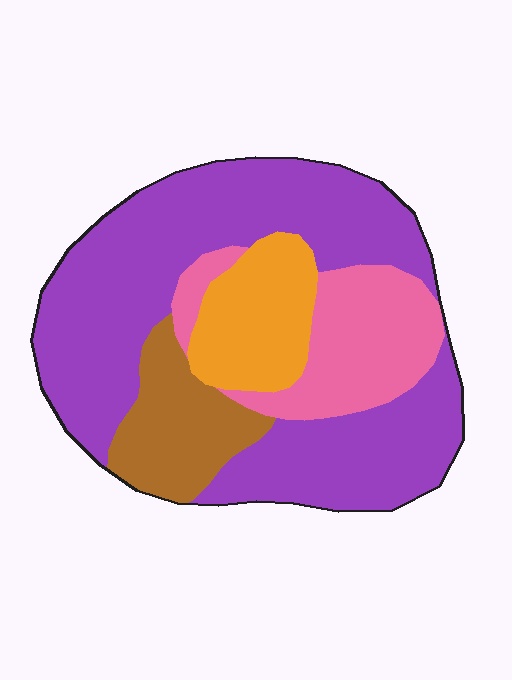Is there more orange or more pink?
Pink.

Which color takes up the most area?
Purple, at roughly 55%.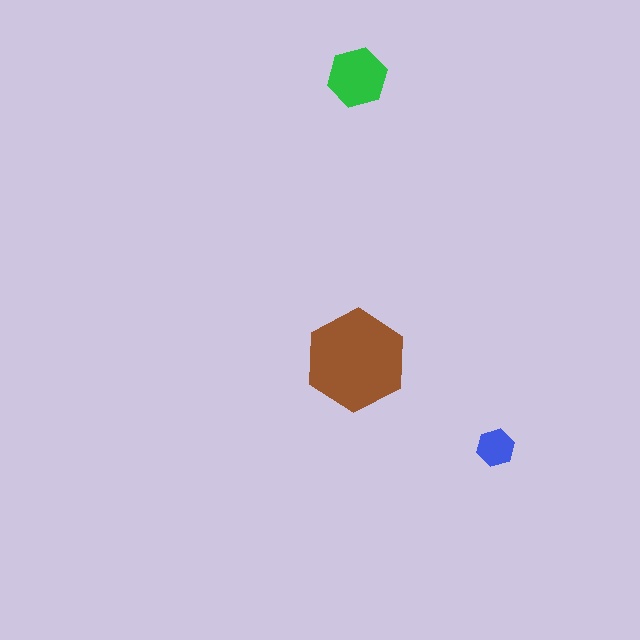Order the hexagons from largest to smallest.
the brown one, the green one, the blue one.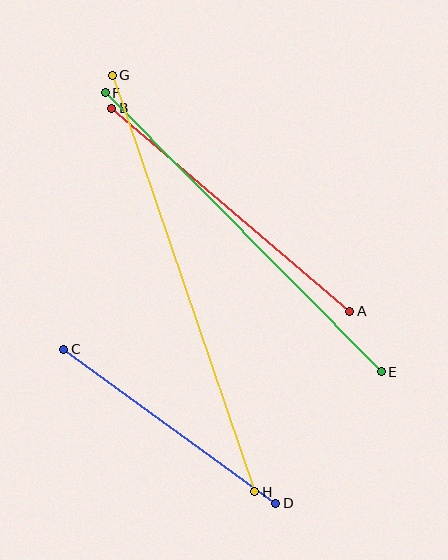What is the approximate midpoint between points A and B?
The midpoint is at approximately (231, 210) pixels.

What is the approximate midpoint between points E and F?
The midpoint is at approximately (243, 232) pixels.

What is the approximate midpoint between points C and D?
The midpoint is at approximately (170, 426) pixels.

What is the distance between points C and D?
The distance is approximately 262 pixels.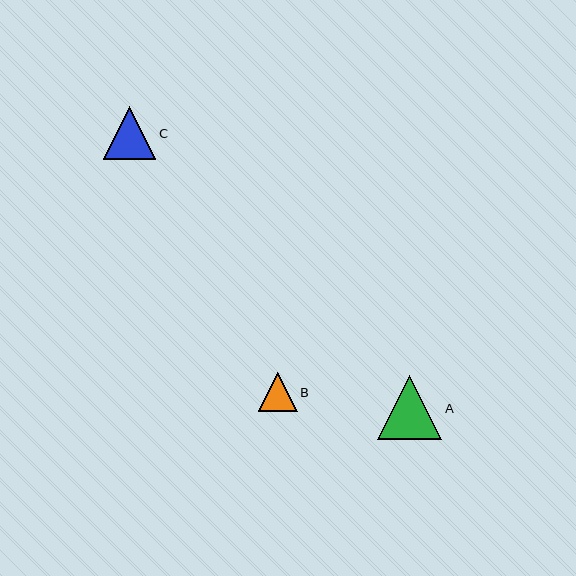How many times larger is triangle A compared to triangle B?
Triangle A is approximately 1.6 times the size of triangle B.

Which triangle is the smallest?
Triangle B is the smallest with a size of approximately 39 pixels.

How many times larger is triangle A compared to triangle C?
Triangle A is approximately 1.2 times the size of triangle C.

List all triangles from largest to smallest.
From largest to smallest: A, C, B.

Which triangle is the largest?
Triangle A is the largest with a size of approximately 64 pixels.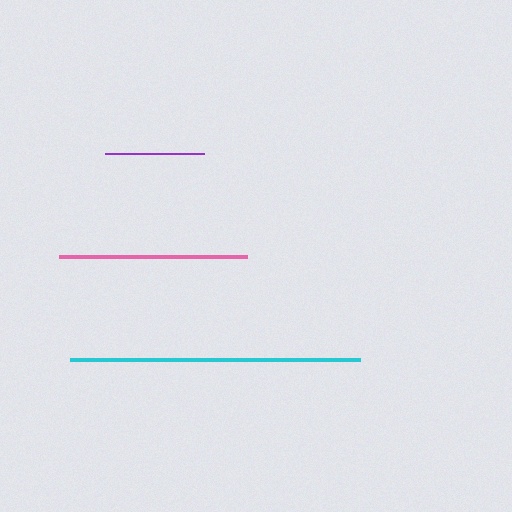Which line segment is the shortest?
The purple line is the shortest at approximately 99 pixels.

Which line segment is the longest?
The cyan line is the longest at approximately 290 pixels.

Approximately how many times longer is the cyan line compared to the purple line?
The cyan line is approximately 2.9 times the length of the purple line.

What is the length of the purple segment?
The purple segment is approximately 99 pixels long.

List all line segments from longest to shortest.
From longest to shortest: cyan, pink, purple.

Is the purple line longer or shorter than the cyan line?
The cyan line is longer than the purple line.